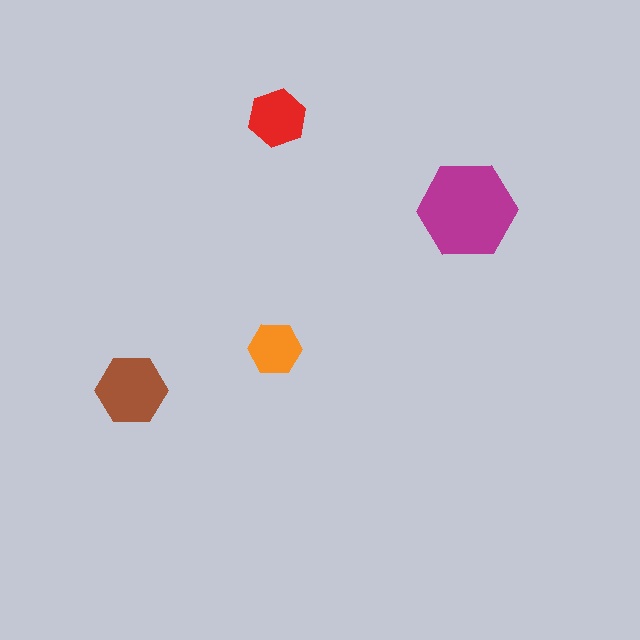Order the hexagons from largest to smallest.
the magenta one, the brown one, the red one, the orange one.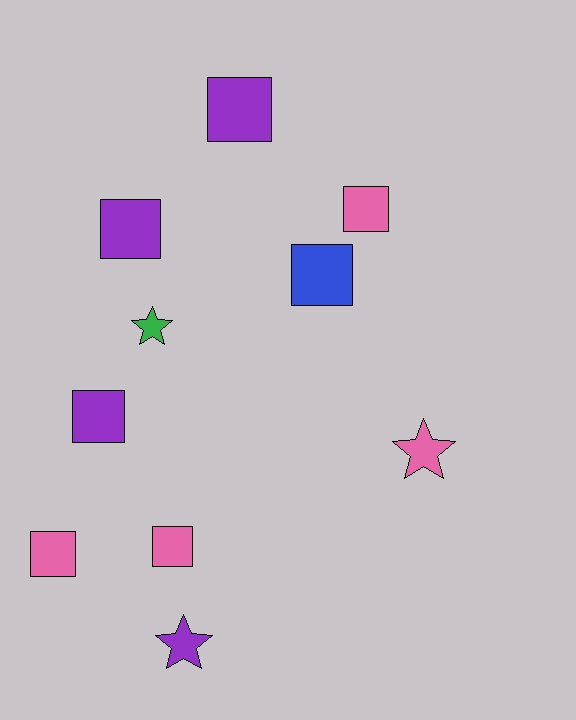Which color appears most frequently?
Purple, with 4 objects.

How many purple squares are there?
There are 3 purple squares.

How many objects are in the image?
There are 10 objects.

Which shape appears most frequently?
Square, with 7 objects.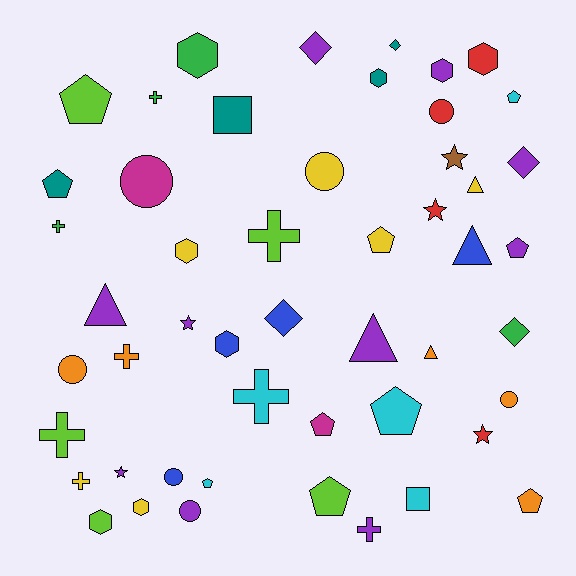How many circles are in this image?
There are 7 circles.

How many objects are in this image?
There are 50 objects.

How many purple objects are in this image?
There are 10 purple objects.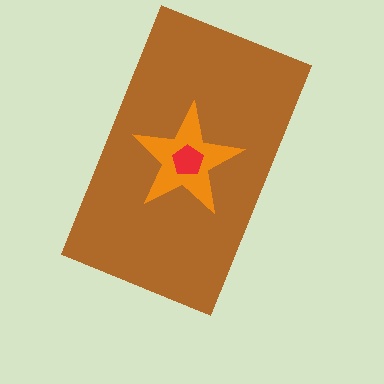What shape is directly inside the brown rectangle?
The orange star.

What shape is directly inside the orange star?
The red pentagon.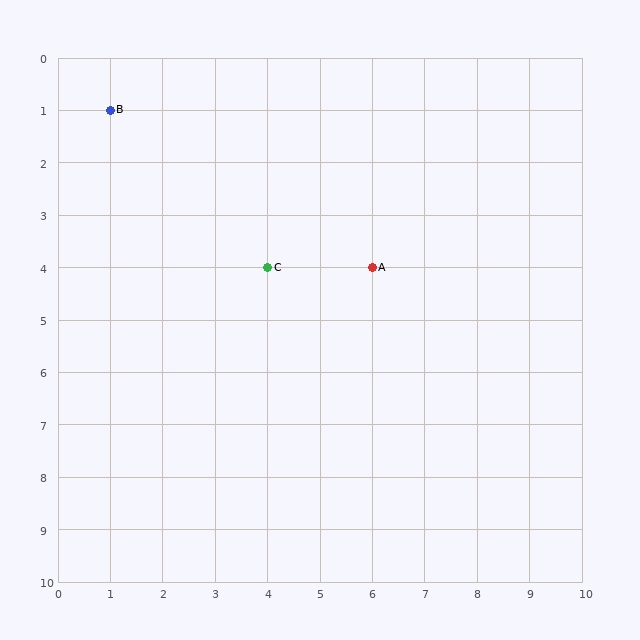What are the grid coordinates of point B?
Point B is at grid coordinates (1, 1).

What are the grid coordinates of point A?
Point A is at grid coordinates (6, 4).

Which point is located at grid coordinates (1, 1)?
Point B is at (1, 1).